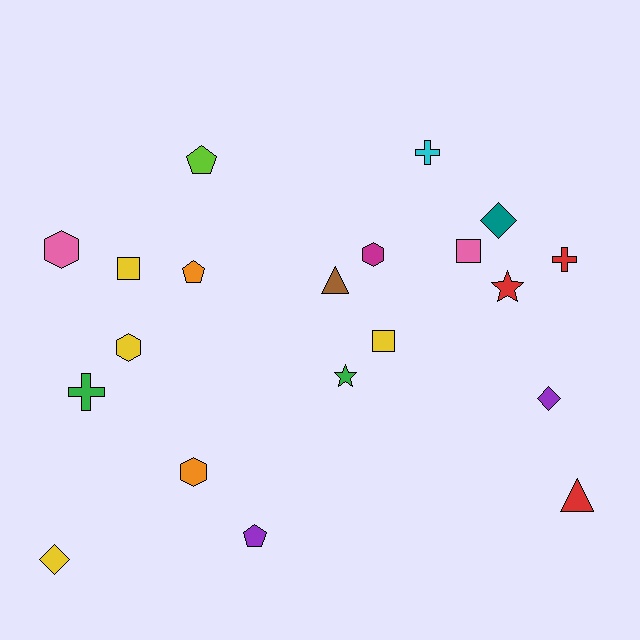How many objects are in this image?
There are 20 objects.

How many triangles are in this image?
There are 2 triangles.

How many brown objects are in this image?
There is 1 brown object.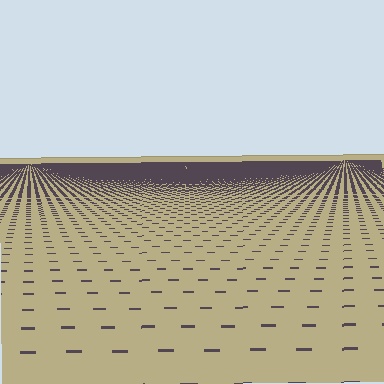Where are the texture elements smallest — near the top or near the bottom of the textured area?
Near the top.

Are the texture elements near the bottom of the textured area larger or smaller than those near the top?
Larger. Near the bottom, elements are closer to the viewer and appear at a bigger on-screen size.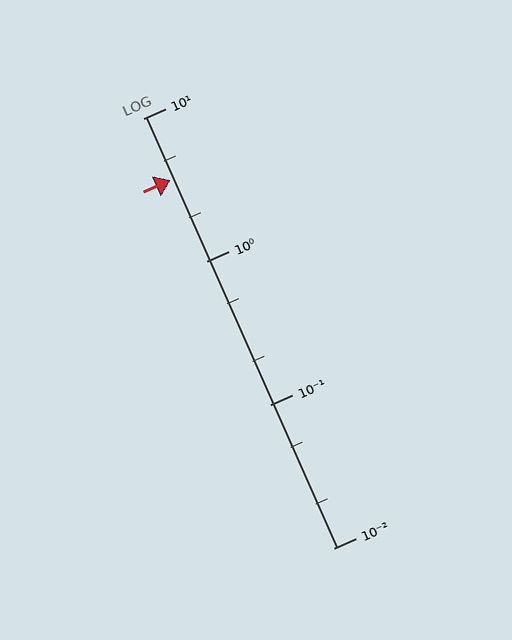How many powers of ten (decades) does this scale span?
The scale spans 3 decades, from 0.01 to 10.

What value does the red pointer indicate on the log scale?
The pointer indicates approximately 3.7.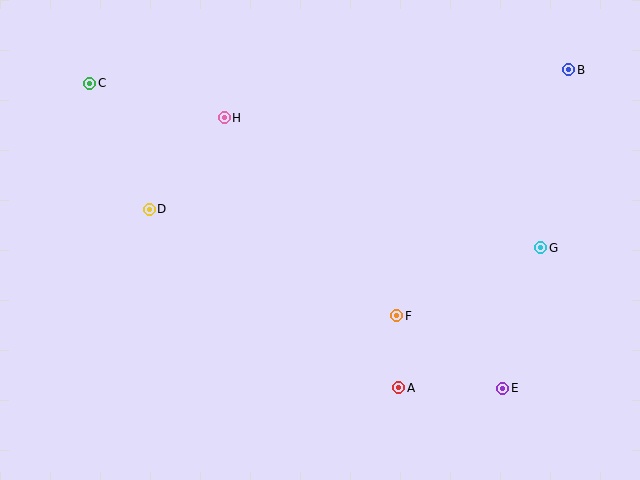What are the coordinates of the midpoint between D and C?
The midpoint between D and C is at (120, 146).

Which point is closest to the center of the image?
Point F at (397, 316) is closest to the center.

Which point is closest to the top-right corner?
Point B is closest to the top-right corner.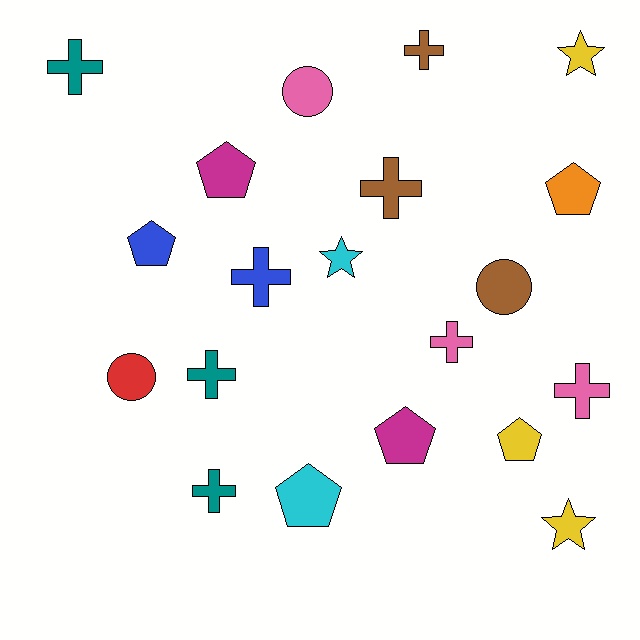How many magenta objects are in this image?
There are 2 magenta objects.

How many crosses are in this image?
There are 8 crosses.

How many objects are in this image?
There are 20 objects.